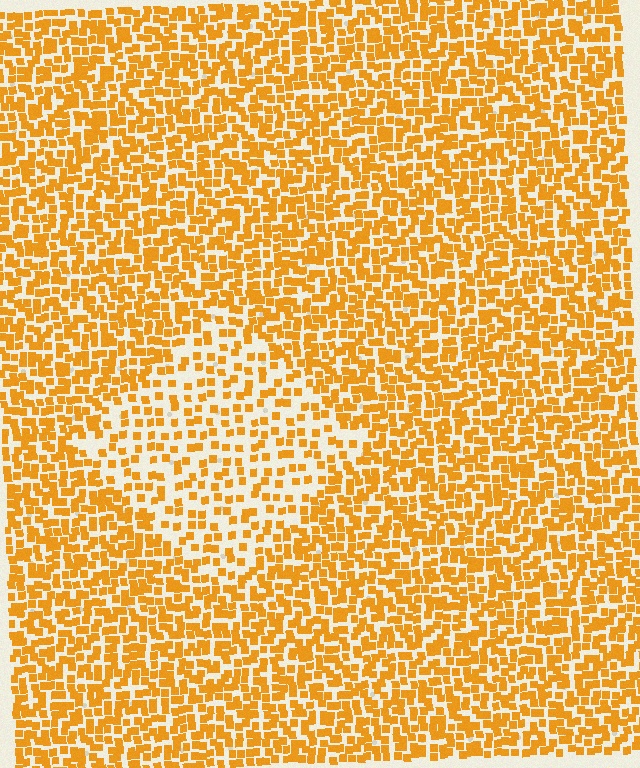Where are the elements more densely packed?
The elements are more densely packed outside the diamond boundary.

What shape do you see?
I see a diamond.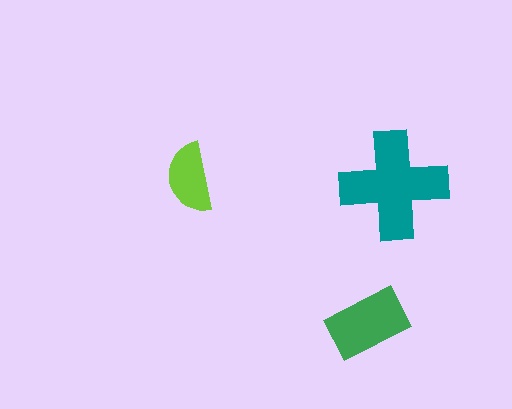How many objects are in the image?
There are 3 objects in the image.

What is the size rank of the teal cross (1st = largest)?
1st.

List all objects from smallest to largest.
The lime semicircle, the green rectangle, the teal cross.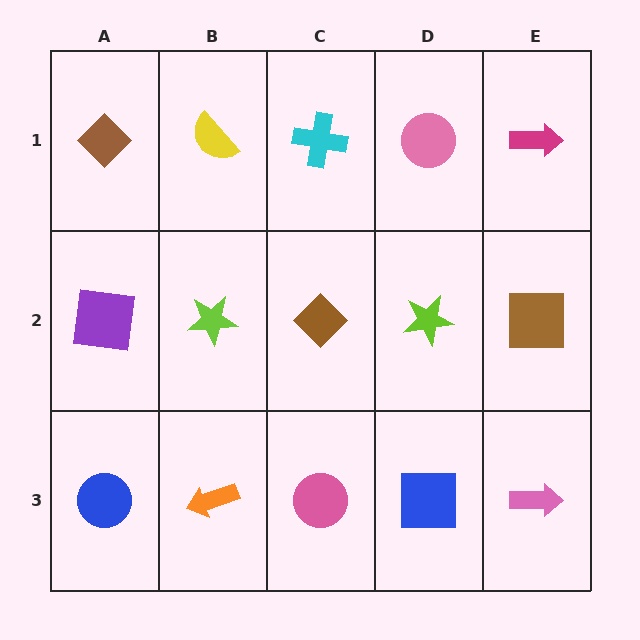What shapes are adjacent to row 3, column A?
A purple square (row 2, column A), an orange arrow (row 3, column B).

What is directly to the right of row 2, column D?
A brown square.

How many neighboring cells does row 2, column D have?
4.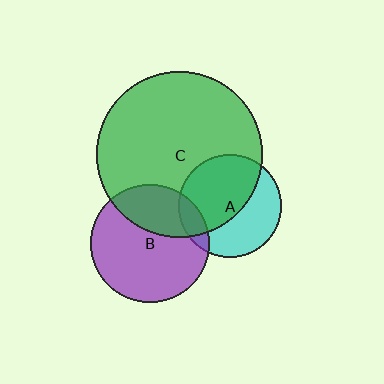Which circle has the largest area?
Circle C (green).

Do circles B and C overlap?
Yes.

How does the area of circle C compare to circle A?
Approximately 2.6 times.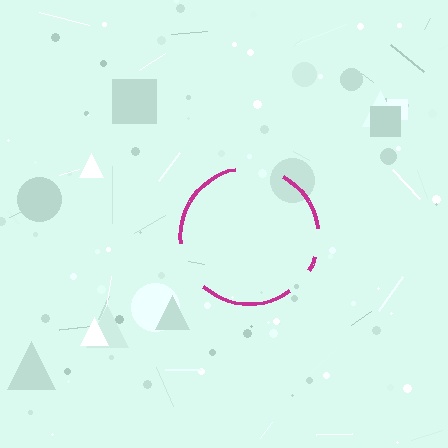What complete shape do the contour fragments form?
The contour fragments form a circle.